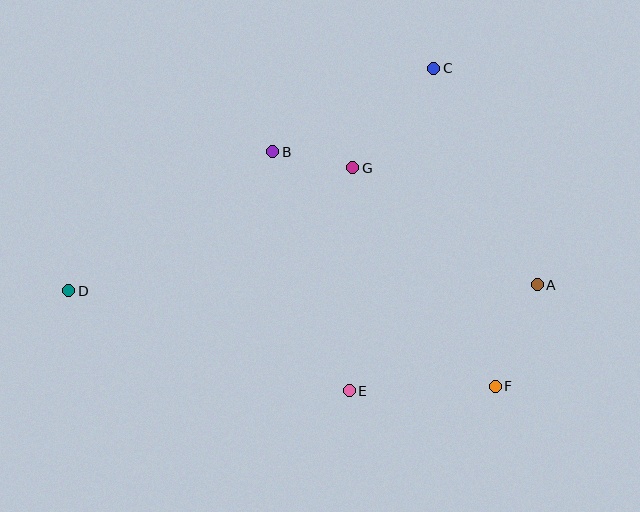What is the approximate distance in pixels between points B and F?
The distance between B and F is approximately 323 pixels.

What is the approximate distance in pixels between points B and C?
The distance between B and C is approximately 182 pixels.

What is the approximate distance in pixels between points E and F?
The distance between E and F is approximately 146 pixels.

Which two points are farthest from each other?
Points A and D are farthest from each other.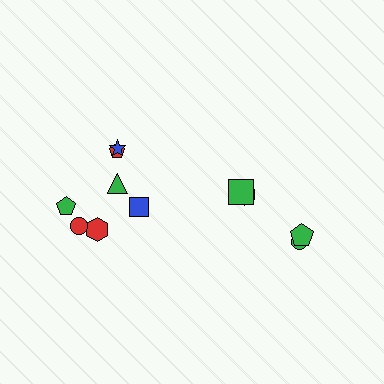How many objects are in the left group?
There are 7 objects.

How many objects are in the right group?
There are 4 objects.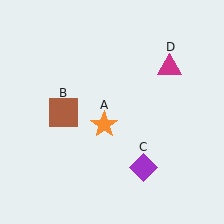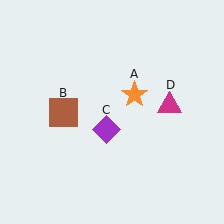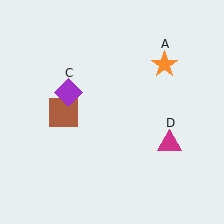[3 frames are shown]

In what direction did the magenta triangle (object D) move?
The magenta triangle (object D) moved down.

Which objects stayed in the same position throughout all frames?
Brown square (object B) remained stationary.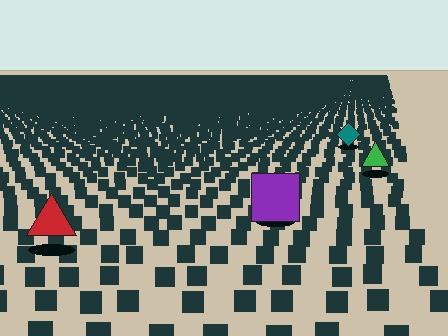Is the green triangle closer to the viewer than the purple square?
No. The purple square is closer — you can tell from the texture gradient: the ground texture is coarser near it.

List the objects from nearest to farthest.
From nearest to farthest: the red triangle, the purple square, the green triangle, the teal diamond.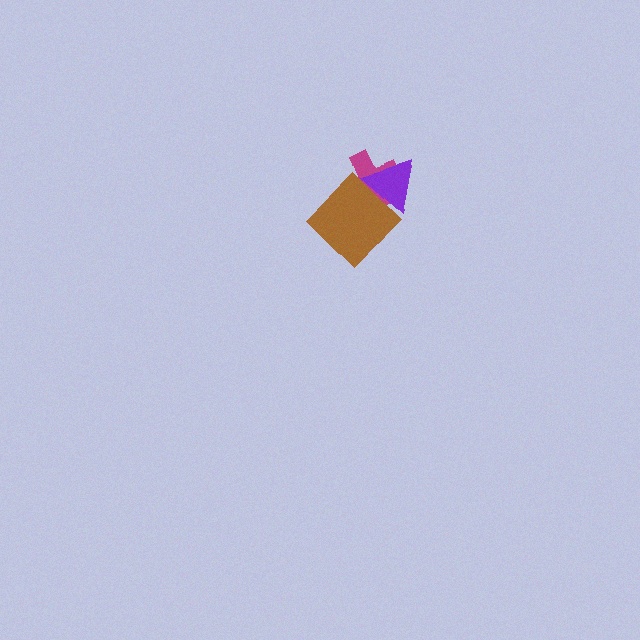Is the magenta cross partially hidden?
Yes, it is partially covered by another shape.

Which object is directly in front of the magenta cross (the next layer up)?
The purple triangle is directly in front of the magenta cross.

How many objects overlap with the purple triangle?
2 objects overlap with the purple triangle.